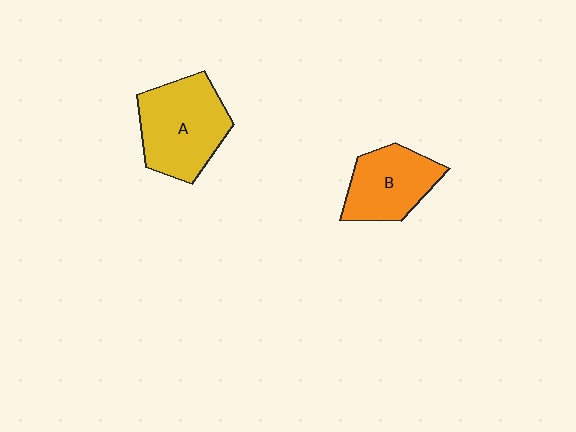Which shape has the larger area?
Shape A (yellow).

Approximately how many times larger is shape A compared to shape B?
Approximately 1.3 times.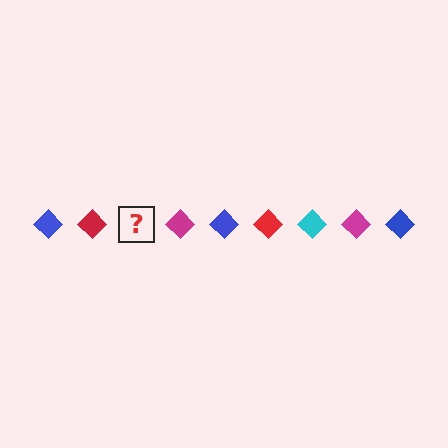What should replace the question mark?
The question mark should be replaced with a cyan diamond.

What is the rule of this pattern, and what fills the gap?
The rule is that the pattern cycles through blue, red, cyan, magenta diamonds. The gap should be filled with a cyan diamond.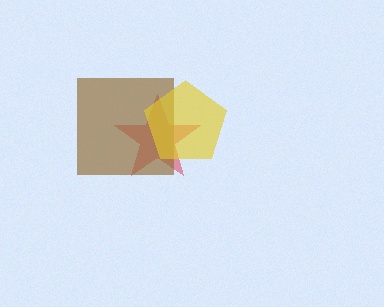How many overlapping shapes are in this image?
There are 3 overlapping shapes in the image.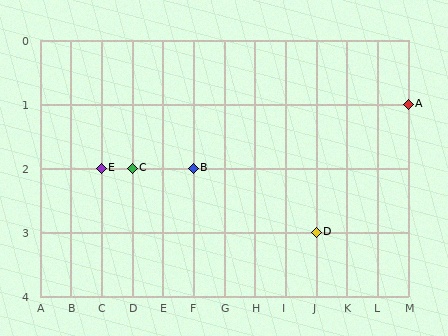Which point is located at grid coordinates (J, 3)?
Point D is at (J, 3).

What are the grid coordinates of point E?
Point E is at grid coordinates (C, 2).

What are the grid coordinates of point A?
Point A is at grid coordinates (M, 1).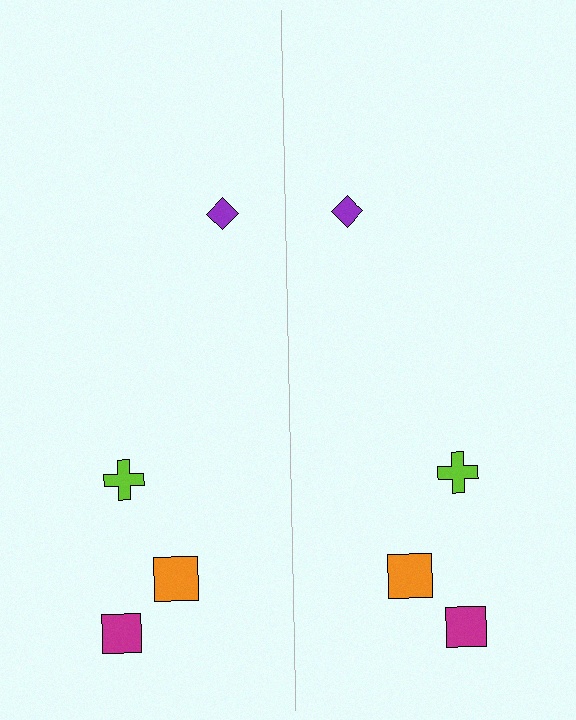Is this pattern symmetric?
Yes, this pattern has bilateral (reflection) symmetry.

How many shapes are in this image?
There are 8 shapes in this image.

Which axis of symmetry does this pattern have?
The pattern has a vertical axis of symmetry running through the center of the image.